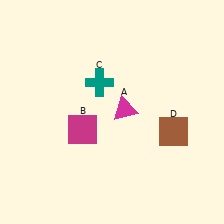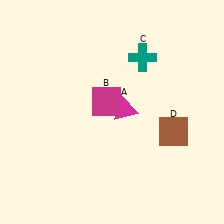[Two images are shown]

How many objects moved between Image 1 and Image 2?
2 objects moved between the two images.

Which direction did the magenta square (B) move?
The magenta square (B) moved up.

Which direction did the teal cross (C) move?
The teal cross (C) moved right.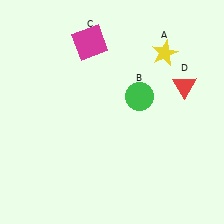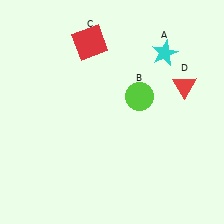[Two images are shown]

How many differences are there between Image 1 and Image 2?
There are 3 differences between the two images.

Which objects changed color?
A changed from yellow to cyan. B changed from green to lime. C changed from magenta to red.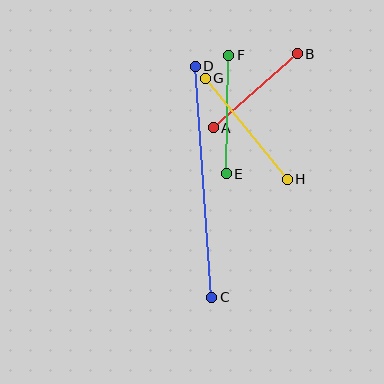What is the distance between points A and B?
The distance is approximately 112 pixels.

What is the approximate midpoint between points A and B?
The midpoint is at approximately (255, 91) pixels.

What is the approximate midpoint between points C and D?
The midpoint is at approximately (203, 182) pixels.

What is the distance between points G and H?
The distance is approximately 130 pixels.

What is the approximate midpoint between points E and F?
The midpoint is at approximately (227, 114) pixels.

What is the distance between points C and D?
The distance is approximately 232 pixels.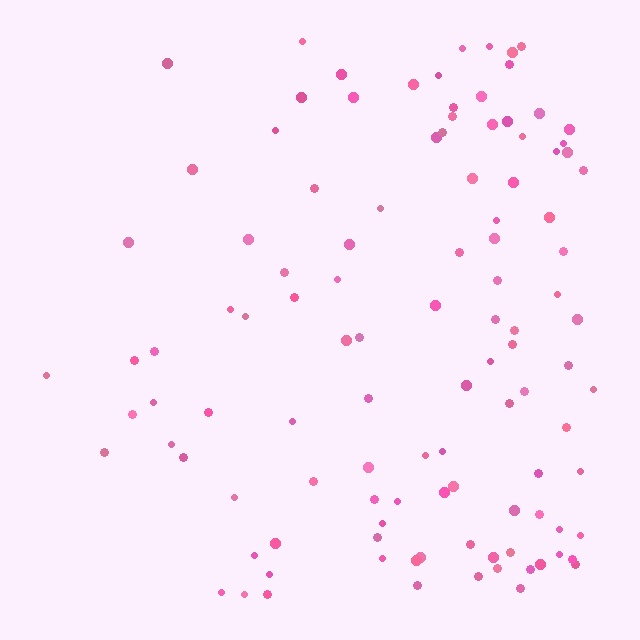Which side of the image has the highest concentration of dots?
The right.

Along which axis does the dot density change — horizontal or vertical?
Horizontal.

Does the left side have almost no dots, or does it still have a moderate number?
Still a moderate number, just noticeably fewer than the right.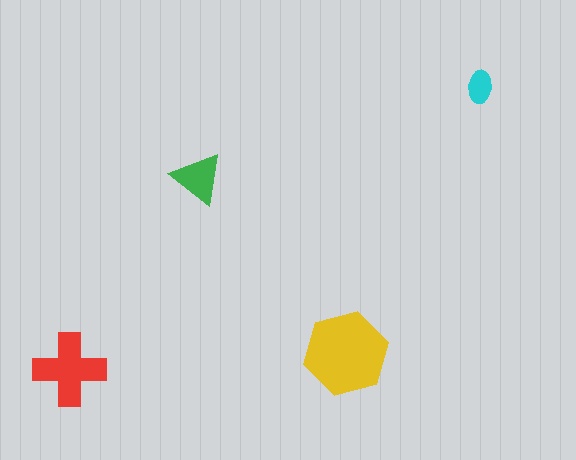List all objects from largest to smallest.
The yellow hexagon, the red cross, the green triangle, the cyan ellipse.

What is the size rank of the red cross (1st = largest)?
2nd.